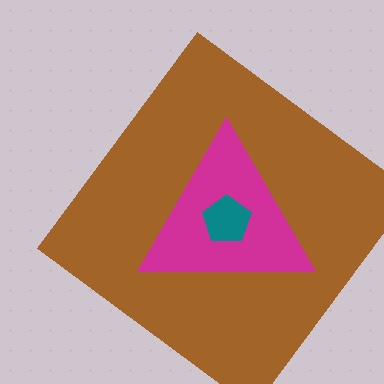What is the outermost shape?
The brown diamond.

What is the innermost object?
The teal pentagon.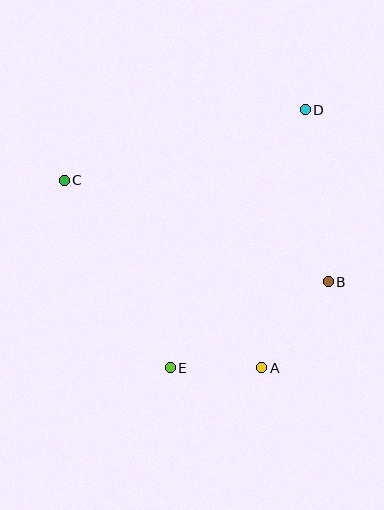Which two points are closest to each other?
Points A and E are closest to each other.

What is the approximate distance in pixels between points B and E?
The distance between B and E is approximately 180 pixels.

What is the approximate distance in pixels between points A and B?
The distance between A and B is approximately 109 pixels.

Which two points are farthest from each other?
Points D and E are farthest from each other.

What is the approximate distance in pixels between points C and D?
The distance between C and D is approximately 252 pixels.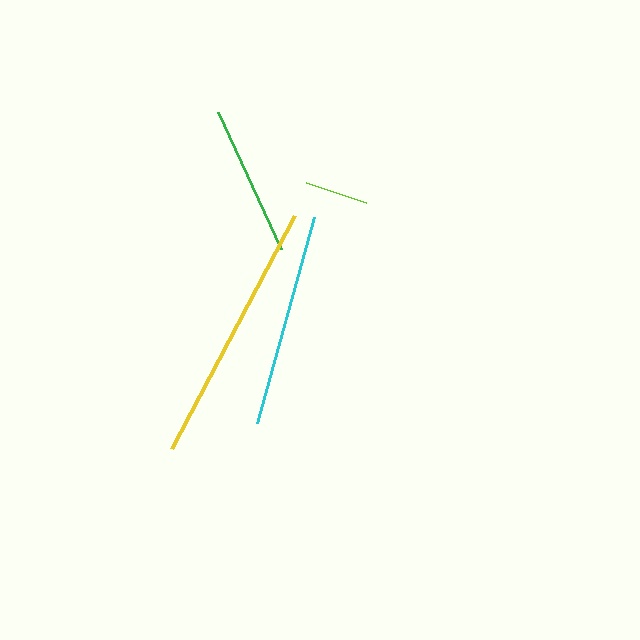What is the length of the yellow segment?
The yellow segment is approximately 264 pixels long.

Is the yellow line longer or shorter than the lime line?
The yellow line is longer than the lime line.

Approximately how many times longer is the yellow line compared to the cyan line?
The yellow line is approximately 1.2 times the length of the cyan line.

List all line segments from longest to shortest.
From longest to shortest: yellow, cyan, green, lime.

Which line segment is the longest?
The yellow line is the longest at approximately 264 pixels.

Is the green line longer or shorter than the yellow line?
The yellow line is longer than the green line.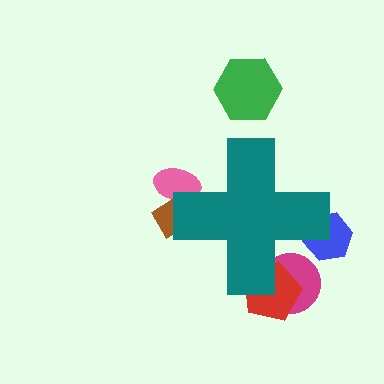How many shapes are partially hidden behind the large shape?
5 shapes are partially hidden.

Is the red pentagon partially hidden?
Yes, the red pentagon is partially hidden behind the teal cross.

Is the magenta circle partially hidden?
Yes, the magenta circle is partially hidden behind the teal cross.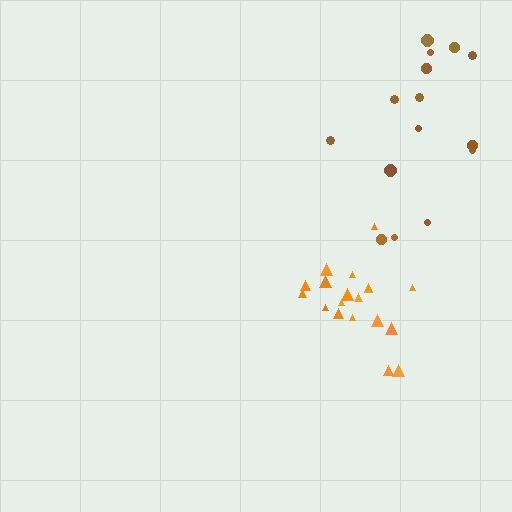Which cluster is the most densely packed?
Orange.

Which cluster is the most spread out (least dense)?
Brown.